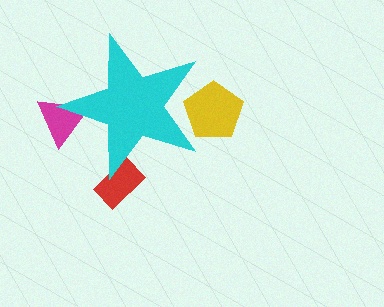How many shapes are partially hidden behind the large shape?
3 shapes are partially hidden.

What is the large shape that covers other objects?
A cyan star.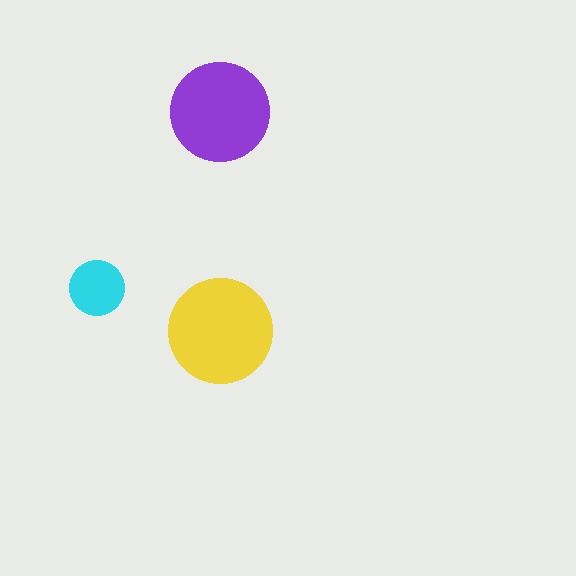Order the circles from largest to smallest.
the yellow one, the purple one, the cyan one.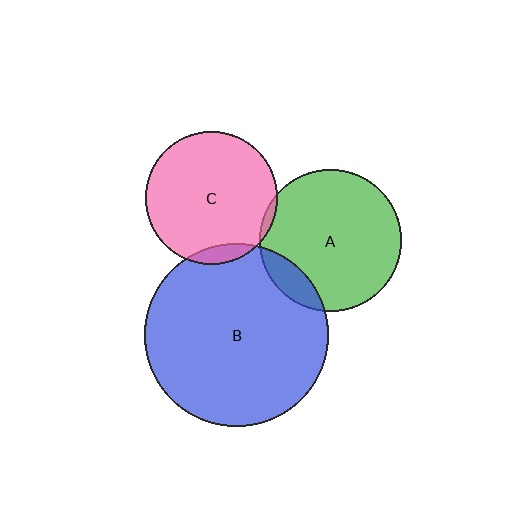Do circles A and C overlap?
Yes.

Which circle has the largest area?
Circle B (blue).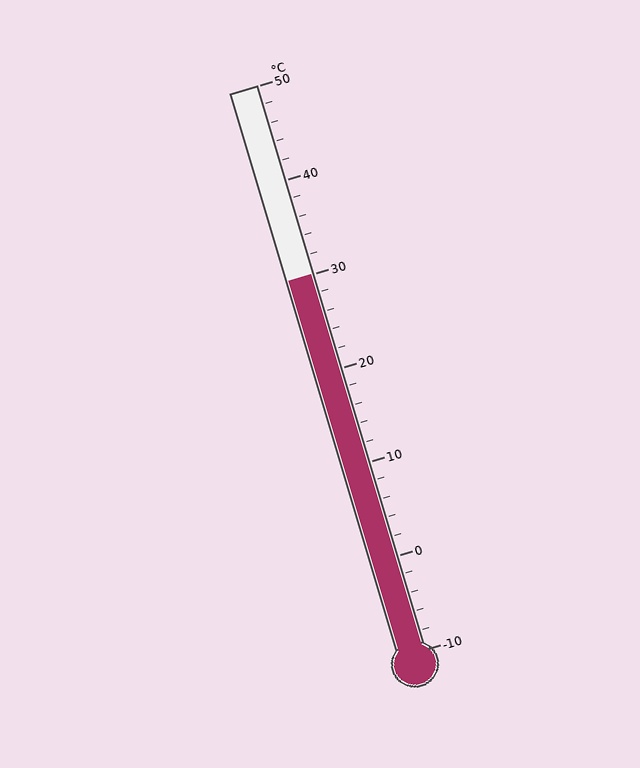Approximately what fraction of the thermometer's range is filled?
The thermometer is filled to approximately 65% of its range.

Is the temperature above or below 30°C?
The temperature is at 30°C.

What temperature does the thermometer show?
The thermometer shows approximately 30°C.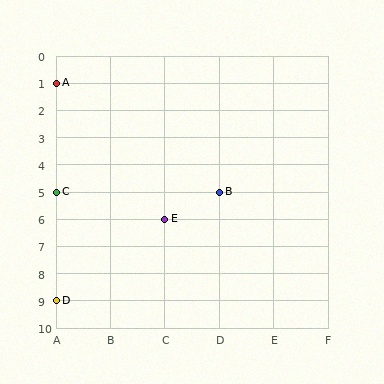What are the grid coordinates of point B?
Point B is at grid coordinates (D, 5).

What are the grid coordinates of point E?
Point E is at grid coordinates (C, 6).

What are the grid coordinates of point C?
Point C is at grid coordinates (A, 5).